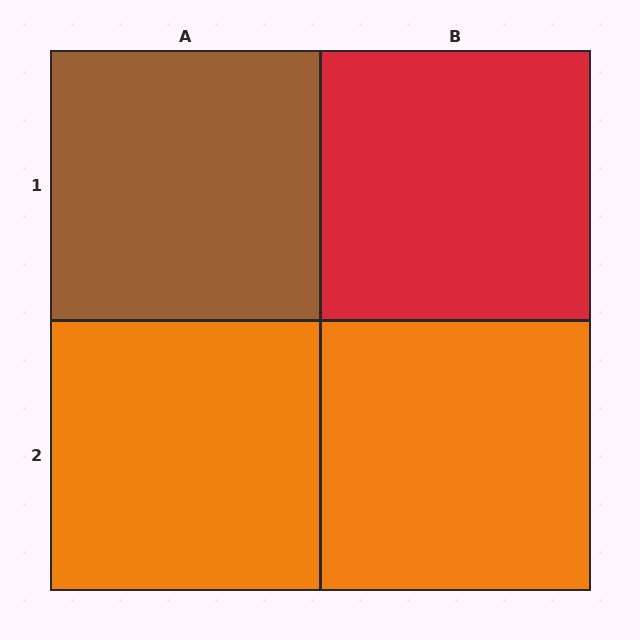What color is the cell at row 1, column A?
Brown.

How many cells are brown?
1 cell is brown.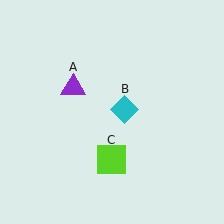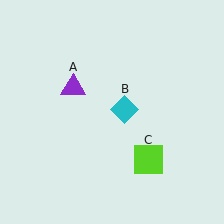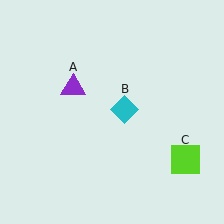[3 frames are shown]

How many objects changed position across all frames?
1 object changed position: lime square (object C).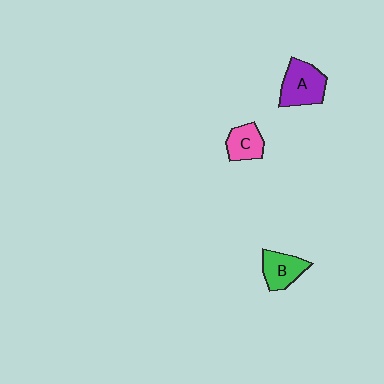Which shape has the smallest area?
Shape C (pink).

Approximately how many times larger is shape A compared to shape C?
Approximately 1.5 times.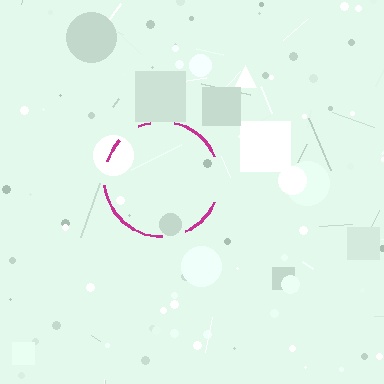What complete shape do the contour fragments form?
The contour fragments form a circle.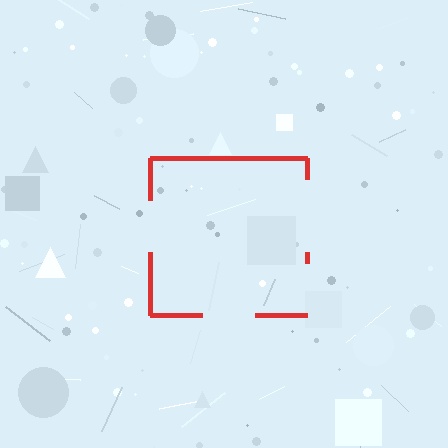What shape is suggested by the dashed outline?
The dashed outline suggests a square.